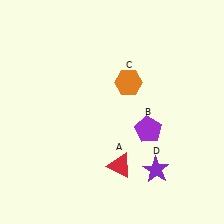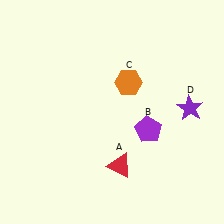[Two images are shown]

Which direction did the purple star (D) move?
The purple star (D) moved up.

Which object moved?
The purple star (D) moved up.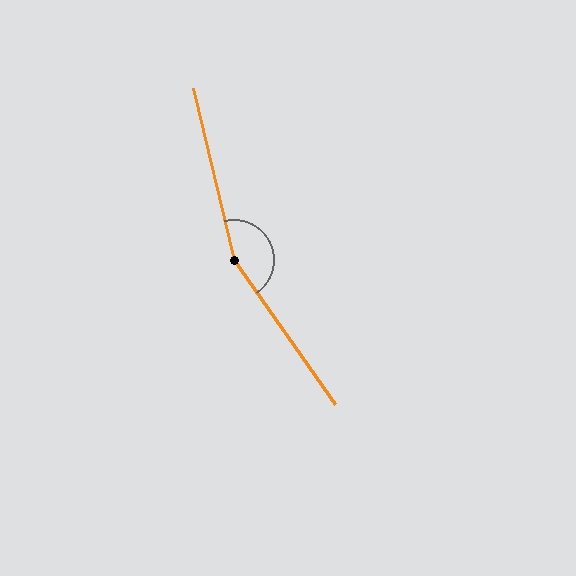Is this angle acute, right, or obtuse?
It is obtuse.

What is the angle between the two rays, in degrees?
Approximately 158 degrees.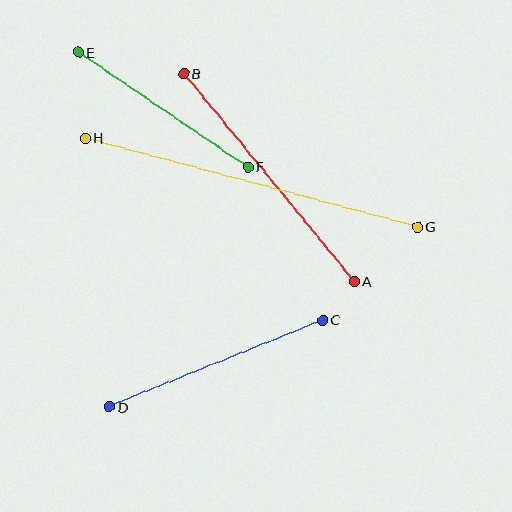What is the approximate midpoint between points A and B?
The midpoint is at approximately (269, 177) pixels.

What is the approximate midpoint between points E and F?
The midpoint is at approximately (163, 110) pixels.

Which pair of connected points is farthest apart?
Points G and H are farthest apart.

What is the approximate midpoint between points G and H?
The midpoint is at approximately (251, 183) pixels.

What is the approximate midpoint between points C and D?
The midpoint is at approximately (216, 363) pixels.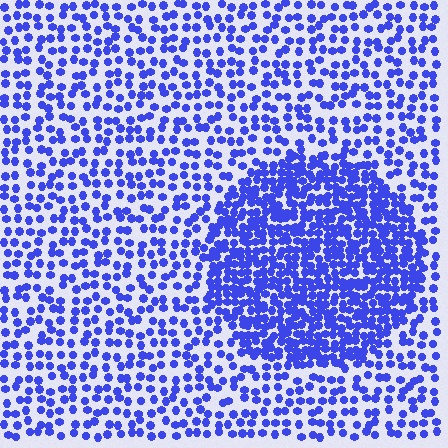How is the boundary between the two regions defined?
The boundary is defined by a change in element density (approximately 2.2x ratio). All elements are the same color, size, and shape.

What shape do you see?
I see a circle.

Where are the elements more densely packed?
The elements are more densely packed inside the circle boundary.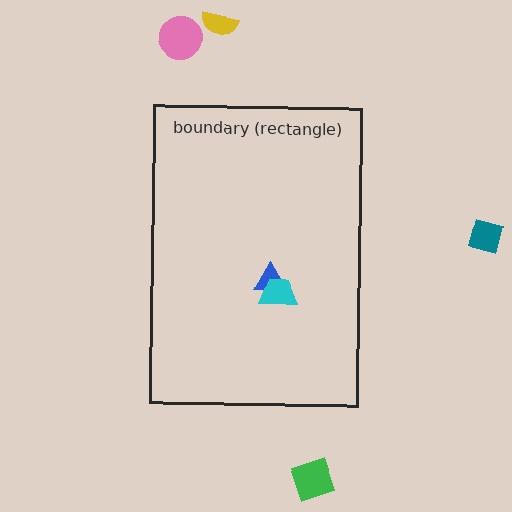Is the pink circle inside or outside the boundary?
Outside.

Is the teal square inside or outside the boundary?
Outside.